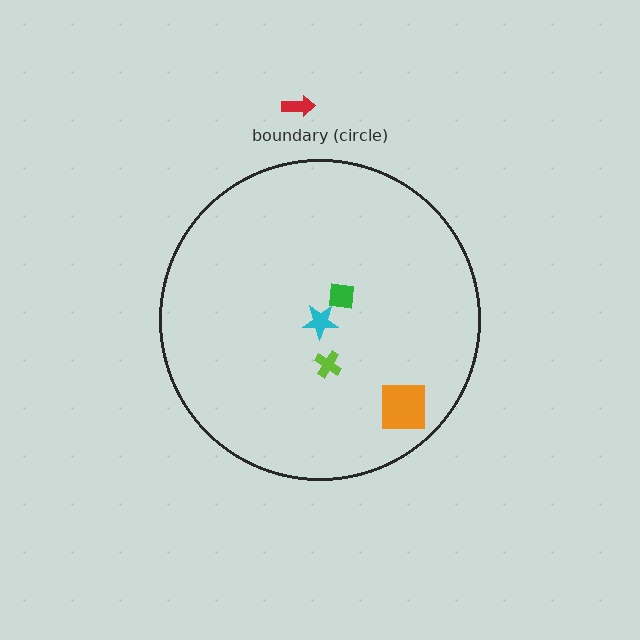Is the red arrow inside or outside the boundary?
Outside.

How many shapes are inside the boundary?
4 inside, 1 outside.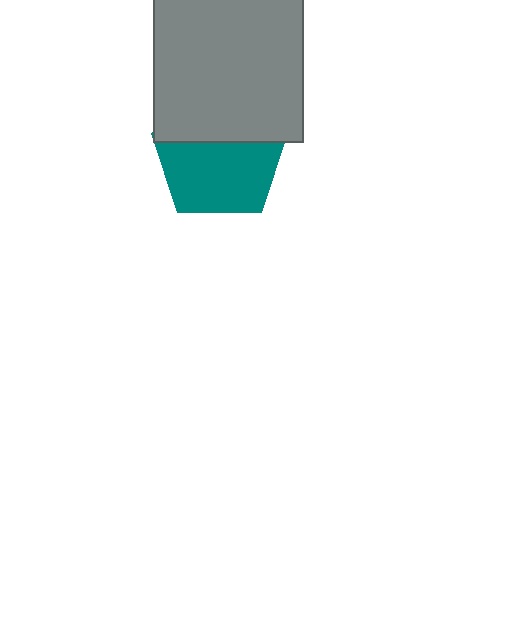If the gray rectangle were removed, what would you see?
You would see the complete teal pentagon.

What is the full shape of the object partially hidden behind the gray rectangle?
The partially hidden object is a teal pentagon.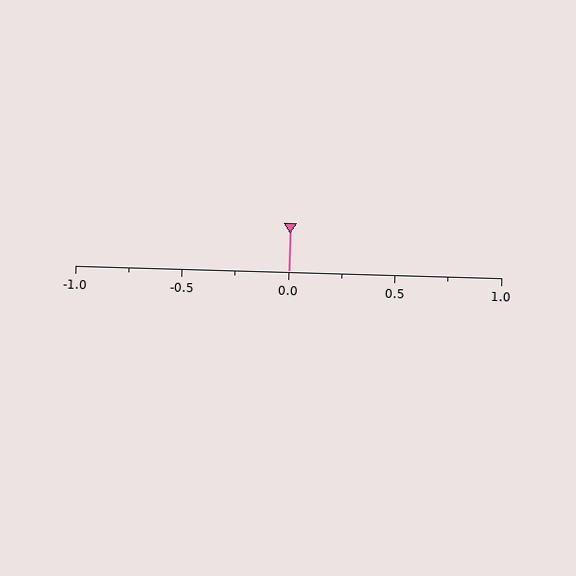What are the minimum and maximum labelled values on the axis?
The axis runs from -1.0 to 1.0.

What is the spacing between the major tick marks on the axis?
The major ticks are spaced 0.5 apart.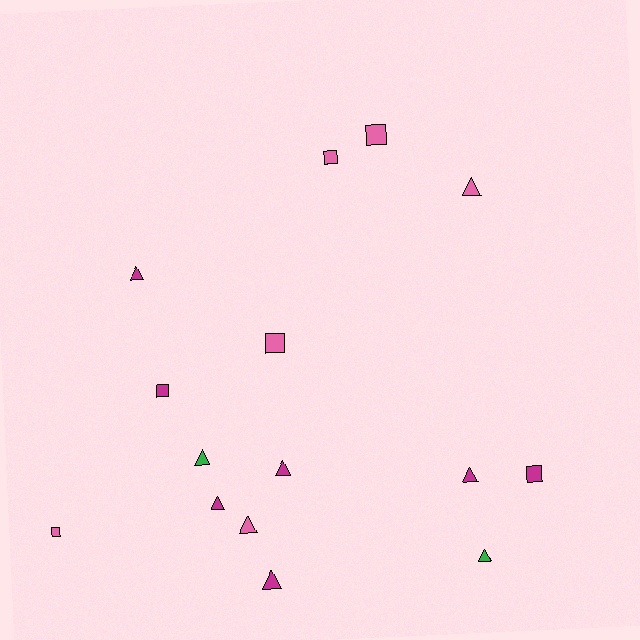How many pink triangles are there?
There are 2 pink triangles.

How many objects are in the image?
There are 15 objects.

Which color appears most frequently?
Magenta, with 7 objects.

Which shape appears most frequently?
Triangle, with 9 objects.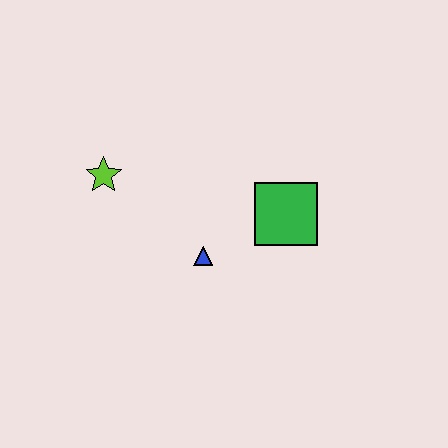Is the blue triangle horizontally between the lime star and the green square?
Yes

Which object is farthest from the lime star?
The green square is farthest from the lime star.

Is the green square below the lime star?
Yes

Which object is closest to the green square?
The blue triangle is closest to the green square.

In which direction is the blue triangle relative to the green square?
The blue triangle is to the left of the green square.